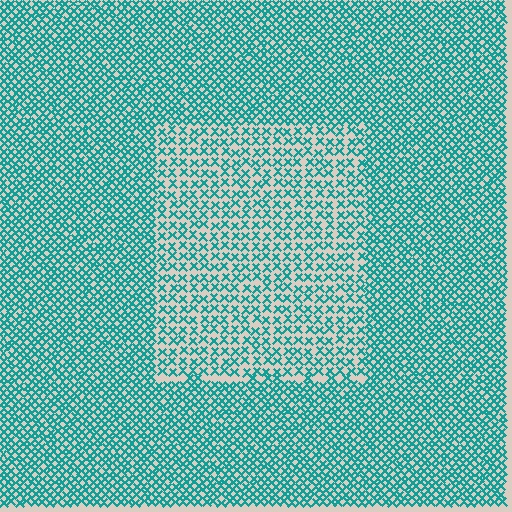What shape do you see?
I see a rectangle.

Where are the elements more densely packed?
The elements are more densely packed outside the rectangle boundary.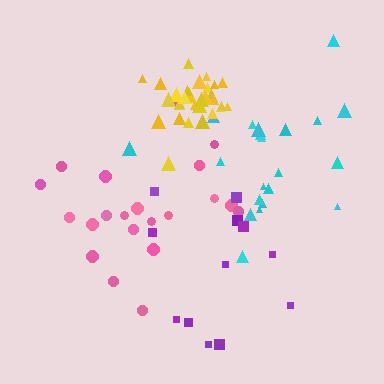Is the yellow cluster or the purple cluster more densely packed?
Yellow.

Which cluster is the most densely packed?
Yellow.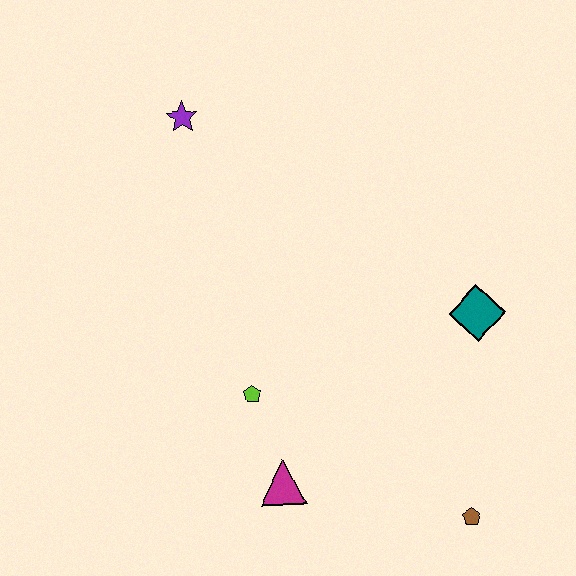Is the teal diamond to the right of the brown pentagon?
Yes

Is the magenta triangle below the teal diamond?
Yes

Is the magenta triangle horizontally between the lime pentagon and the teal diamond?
Yes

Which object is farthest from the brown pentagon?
The purple star is farthest from the brown pentagon.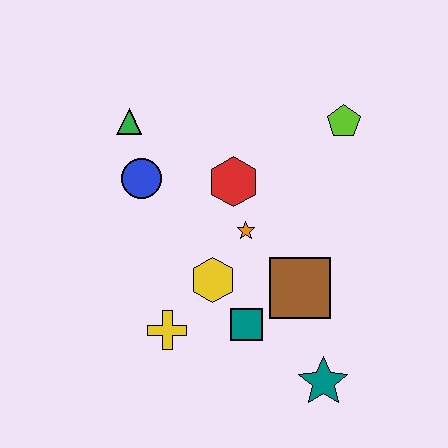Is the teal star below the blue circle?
Yes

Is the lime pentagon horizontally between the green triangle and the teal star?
No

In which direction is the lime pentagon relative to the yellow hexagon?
The lime pentagon is above the yellow hexagon.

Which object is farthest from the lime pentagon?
The yellow cross is farthest from the lime pentagon.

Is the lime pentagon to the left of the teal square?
No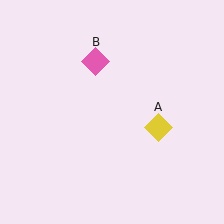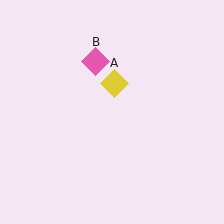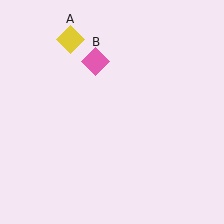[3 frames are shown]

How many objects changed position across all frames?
1 object changed position: yellow diamond (object A).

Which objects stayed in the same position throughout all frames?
Pink diamond (object B) remained stationary.